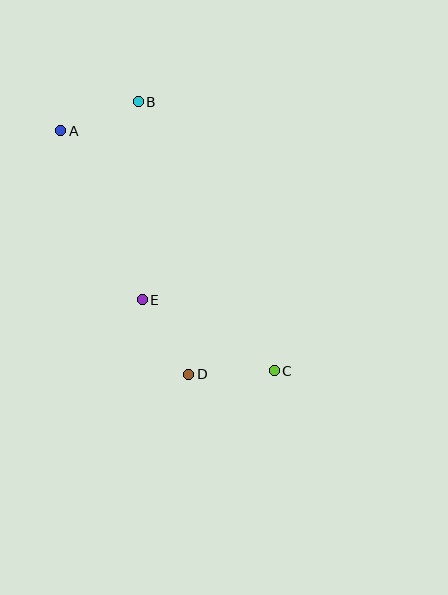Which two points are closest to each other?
Points A and B are closest to each other.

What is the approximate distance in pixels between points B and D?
The distance between B and D is approximately 277 pixels.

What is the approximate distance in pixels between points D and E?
The distance between D and E is approximately 88 pixels.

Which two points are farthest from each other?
Points A and C are farthest from each other.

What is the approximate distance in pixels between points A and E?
The distance between A and E is approximately 188 pixels.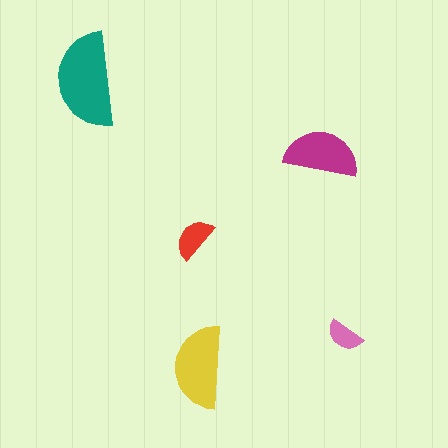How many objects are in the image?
There are 5 objects in the image.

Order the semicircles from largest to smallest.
the teal one, the yellow one, the magenta one, the red one, the pink one.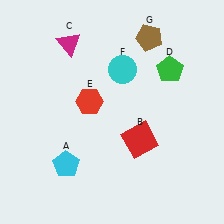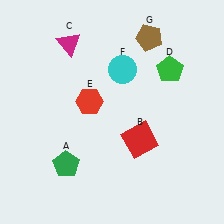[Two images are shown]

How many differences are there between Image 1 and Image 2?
There is 1 difference between the two images.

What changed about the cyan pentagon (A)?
In Image 1, A is cyan. In Image 2, it changed to green.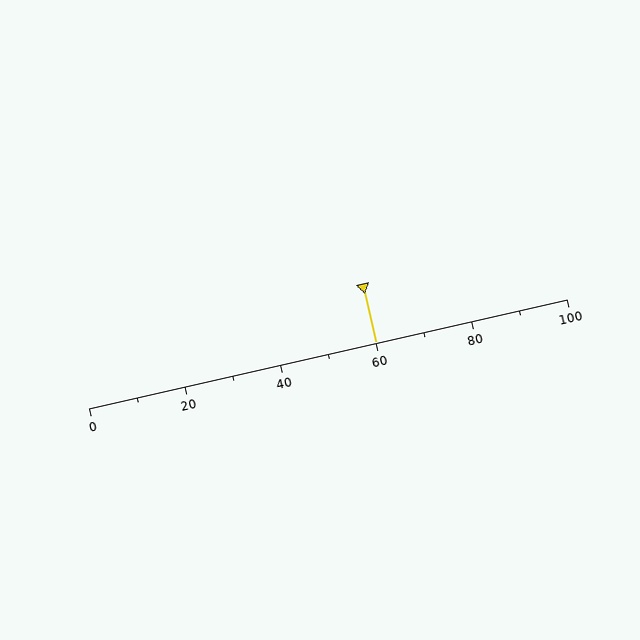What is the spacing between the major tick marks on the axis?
The major ticks are spaced 20 apart.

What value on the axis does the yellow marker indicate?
The marker indicates approximately 60.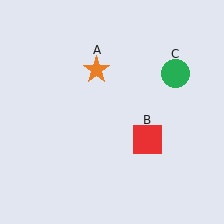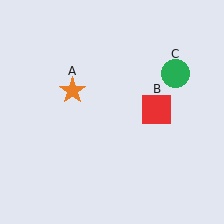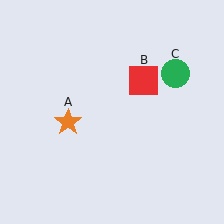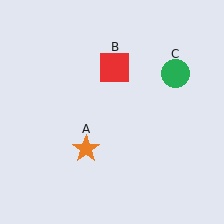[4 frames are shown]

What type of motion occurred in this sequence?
The orange star (object A), red square (object B) rotated counterclockwise around the center of the scene.